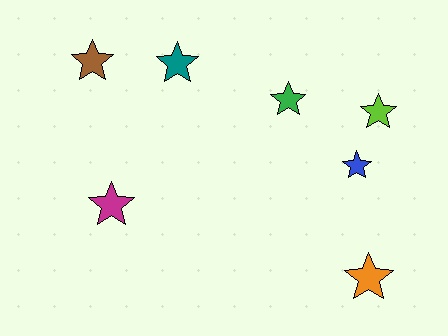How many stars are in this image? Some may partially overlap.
There are 7 stars.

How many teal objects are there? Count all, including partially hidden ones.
There is 1 teal object.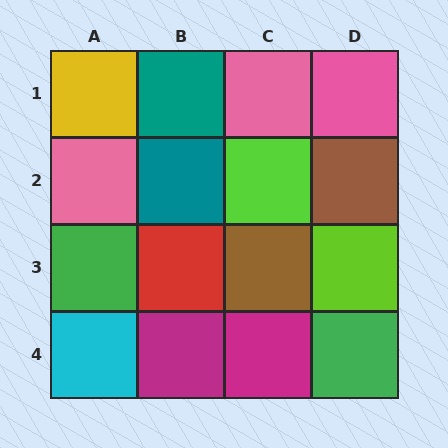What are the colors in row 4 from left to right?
Cyan, magenta, magenta, green.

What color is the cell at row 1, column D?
Pink.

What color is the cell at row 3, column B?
Red.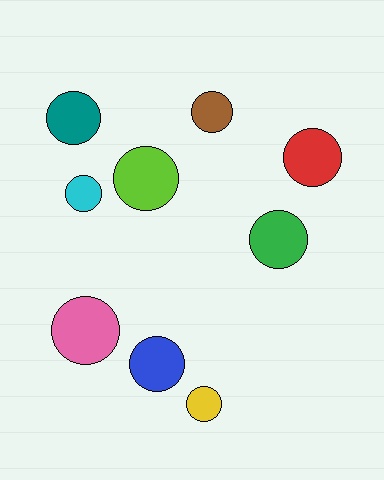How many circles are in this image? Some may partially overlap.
There are 9 circles.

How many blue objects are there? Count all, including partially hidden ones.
There is 1 blue object.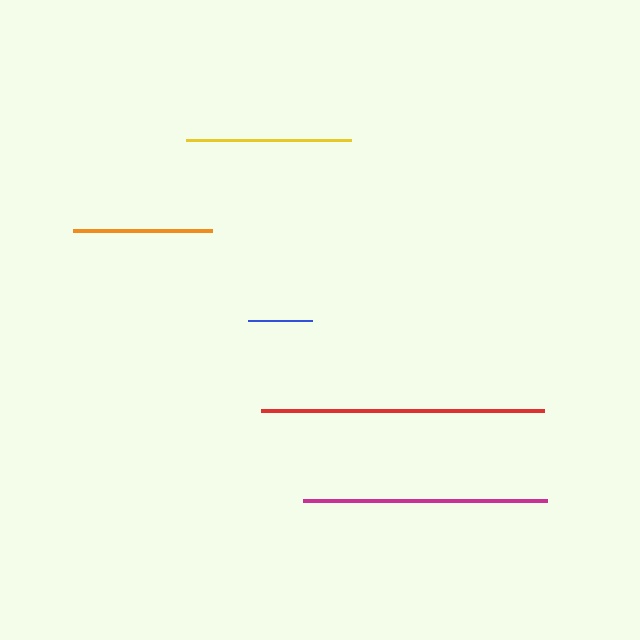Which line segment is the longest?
The red line is the longest at approximately 283 pixels.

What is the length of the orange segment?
The orange segment is approximately 139 pixels long.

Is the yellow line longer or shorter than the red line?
The red line is longer than the yellow line.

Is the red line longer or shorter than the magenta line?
The red line is longer than the magenta line.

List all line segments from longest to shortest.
From longest to shortest: red, magenta, yellow, orange, blue.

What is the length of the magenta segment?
The magenta segment is approximately 244 pixels long.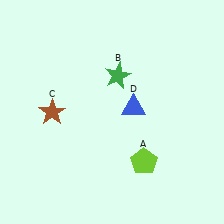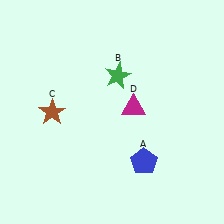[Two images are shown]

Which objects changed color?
A changed from lime to blue. D changed from blue to magenta.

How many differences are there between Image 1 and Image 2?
There are 2 differences between the two images.